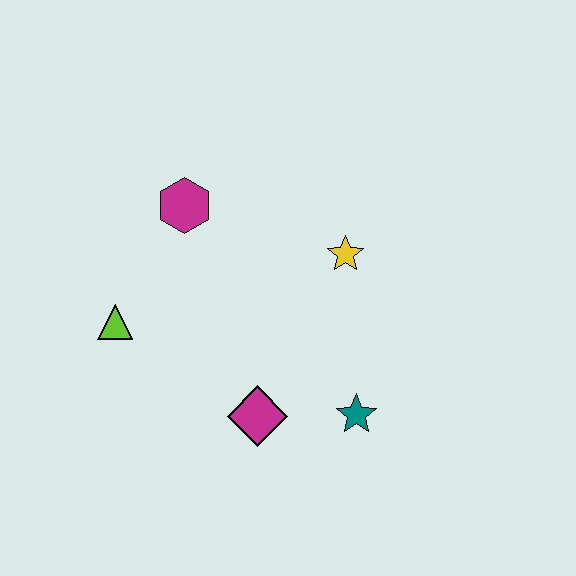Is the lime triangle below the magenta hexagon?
Yes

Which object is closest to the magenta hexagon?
The lime triangle is closest to the magenta hexagon.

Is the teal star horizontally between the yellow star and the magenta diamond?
No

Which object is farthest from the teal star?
The magenta hexagon is farthest from the teal star.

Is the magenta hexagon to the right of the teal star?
No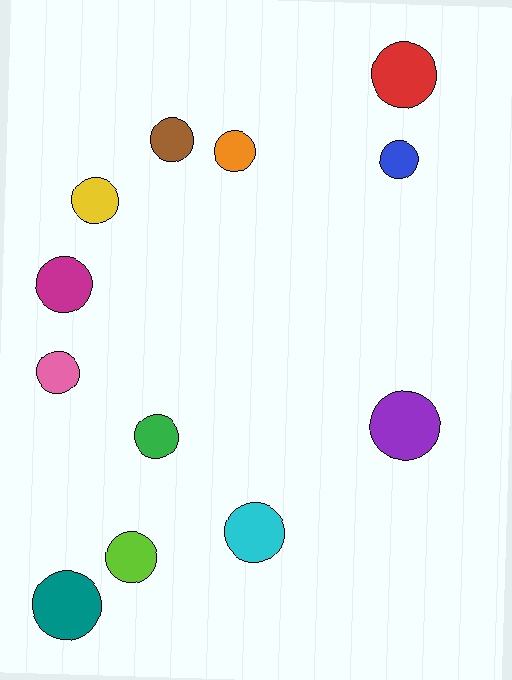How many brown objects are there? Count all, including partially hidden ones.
There is 1 brown object.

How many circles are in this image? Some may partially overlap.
There are 12 circles.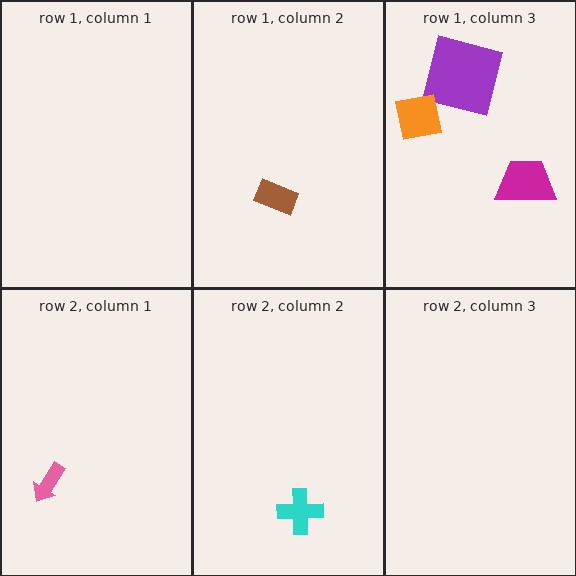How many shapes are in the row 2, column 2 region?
1.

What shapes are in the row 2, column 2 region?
The cyan cross.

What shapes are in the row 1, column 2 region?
The brown rectangle.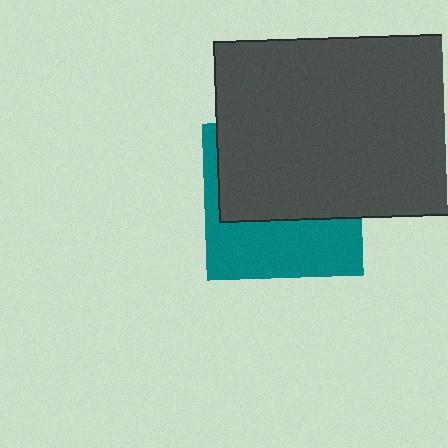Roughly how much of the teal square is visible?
A small part of it is visible (roughly 42%).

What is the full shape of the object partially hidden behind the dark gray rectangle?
The partially hidden object is a teal square.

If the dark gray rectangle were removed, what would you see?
You would see the complete teal square.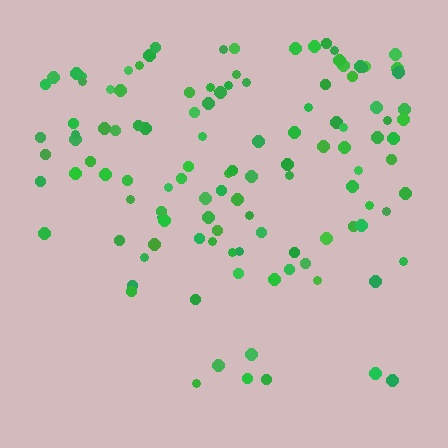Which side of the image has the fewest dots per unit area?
The bottom.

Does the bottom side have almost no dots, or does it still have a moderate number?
Still a moderate number, just noticeably fewer than the top.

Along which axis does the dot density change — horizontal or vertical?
Vertical.